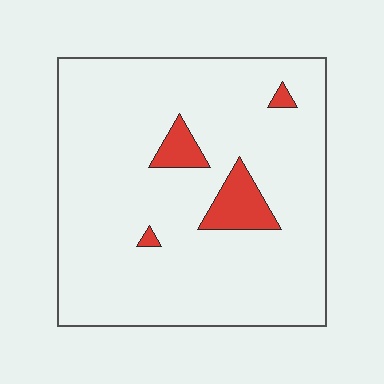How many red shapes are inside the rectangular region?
4.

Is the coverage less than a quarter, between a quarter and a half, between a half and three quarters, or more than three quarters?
Less than a quarter.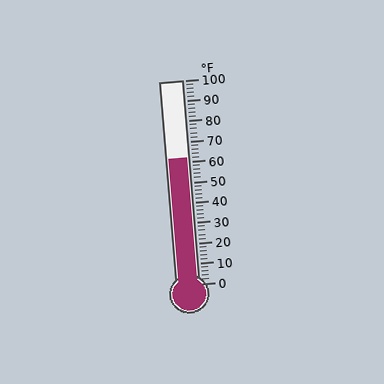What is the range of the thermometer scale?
The thermometer scale ranges from 0°F to 100°F.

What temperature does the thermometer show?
The thermometer shows approximately 62°F.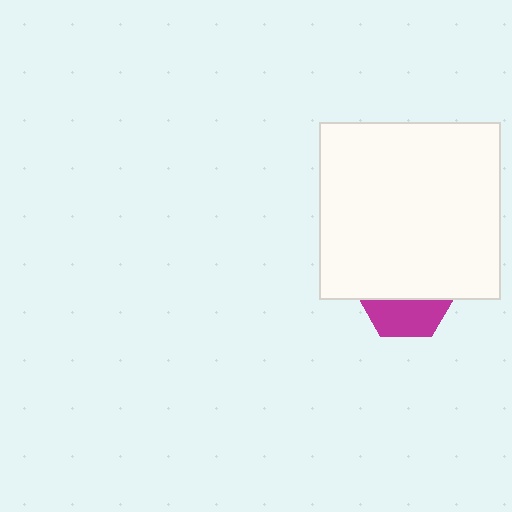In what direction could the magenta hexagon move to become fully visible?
The magenta hexagon could move down. That would shift it out from behind the white rectangle entirely.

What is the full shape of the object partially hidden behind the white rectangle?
The partially hidden object is a magenta hexagon.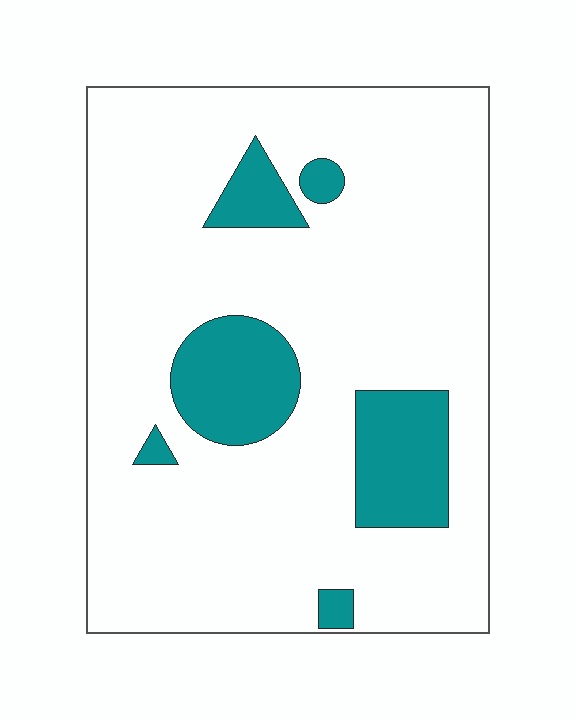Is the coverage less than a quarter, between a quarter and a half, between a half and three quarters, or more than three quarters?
Less than a quarter.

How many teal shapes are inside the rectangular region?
6.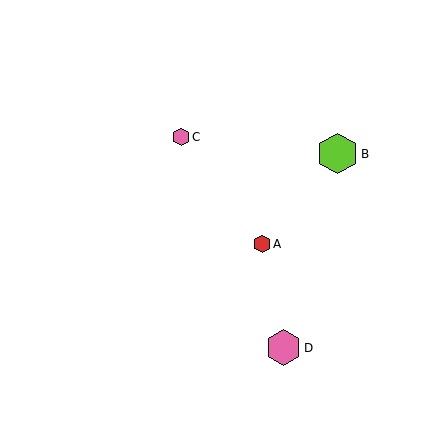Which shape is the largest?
The lime hexagon (labeled B) is the largest.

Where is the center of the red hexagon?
The center of the red hexagon is at (262, 244).